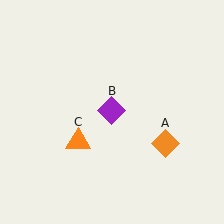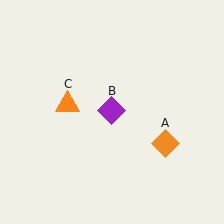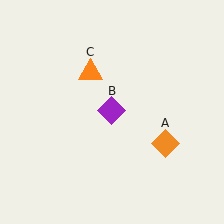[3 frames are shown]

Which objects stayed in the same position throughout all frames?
Orange diamond (object A) and purple diamond (object B) remained stationary.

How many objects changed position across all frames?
1 object changed position: orange triangle (object C).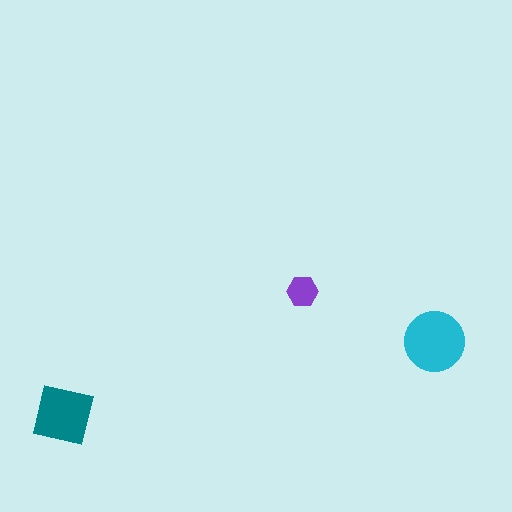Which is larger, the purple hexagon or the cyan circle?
The cyan circle.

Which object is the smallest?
The purple hexagon.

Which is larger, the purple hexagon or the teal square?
The teal square.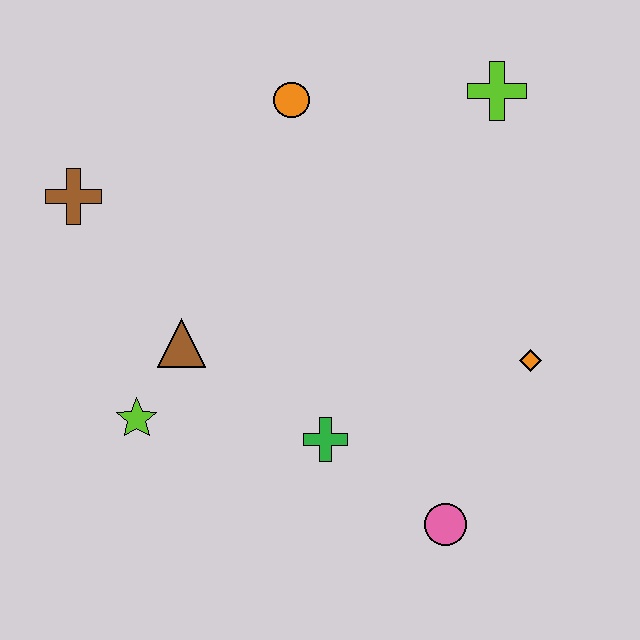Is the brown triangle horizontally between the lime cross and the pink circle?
No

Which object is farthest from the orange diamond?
The brown cross is farthest from the orange diamond.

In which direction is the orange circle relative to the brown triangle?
The orange circle is above the brown triangle.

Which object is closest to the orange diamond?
The pink circle is closest to the orange diamond.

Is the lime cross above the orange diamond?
Yes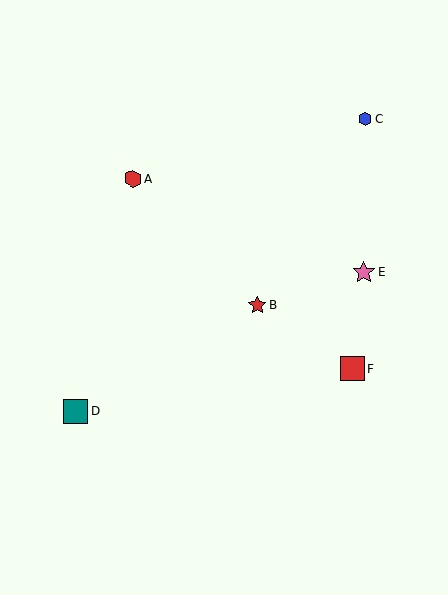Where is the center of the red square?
The center of the red square is at (352, 368).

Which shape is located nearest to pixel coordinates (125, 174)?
The red hexagon (labeled A) at (133, 179) is nearest to that location.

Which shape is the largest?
The teal square (labeled D) is the largest.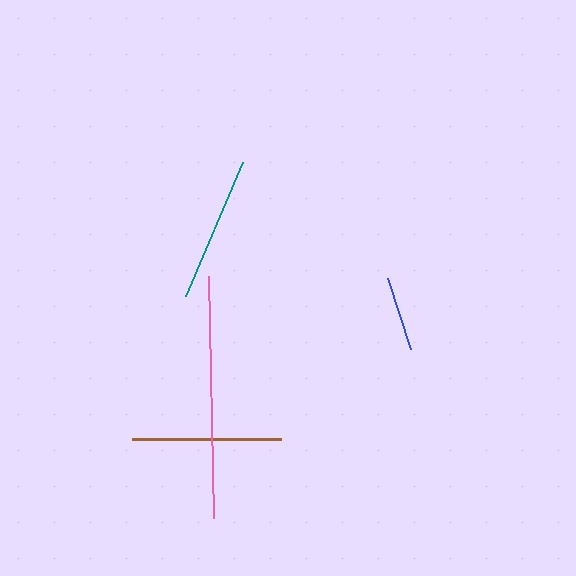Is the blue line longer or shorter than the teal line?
The teal line is longer than the blue line.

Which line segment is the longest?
The pink line is the longest at approximately 242 pixels.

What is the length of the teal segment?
The teal segment is approximately 146 pixels long.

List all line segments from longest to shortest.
From longest to shortest: pink, brown, teal, blue.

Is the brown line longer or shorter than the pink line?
The pink line is longer than the brown line.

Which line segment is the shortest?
The blue line is the shortest at approximately 75 pixels.